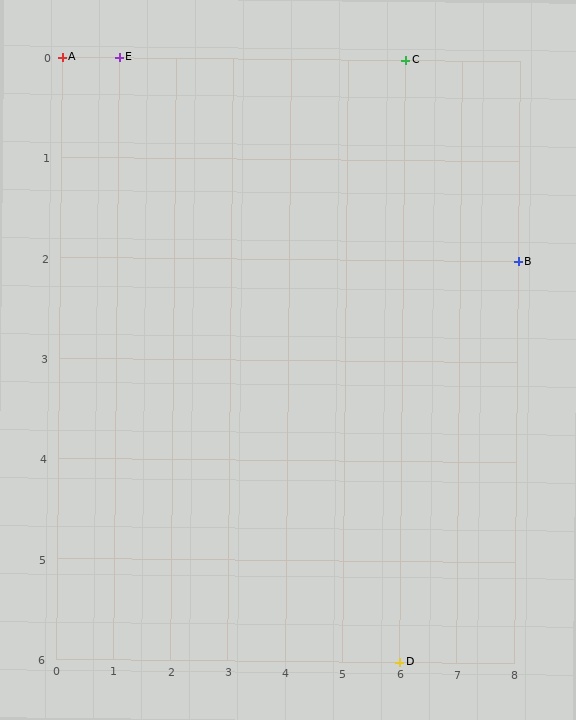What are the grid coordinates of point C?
Point C is at grid coordinates (6, 0).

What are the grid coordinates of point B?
Point B is at grid coordinates (8, 2).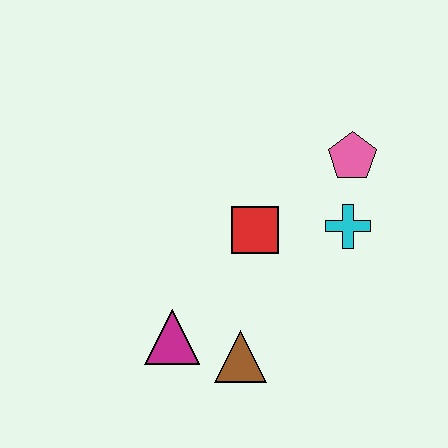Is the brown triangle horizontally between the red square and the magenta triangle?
Yes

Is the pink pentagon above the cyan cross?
Yes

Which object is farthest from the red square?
The magenta triangle is farthest from the red square.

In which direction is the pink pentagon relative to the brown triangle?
The pink pentagon is above the brown triangle.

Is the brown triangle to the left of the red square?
Yes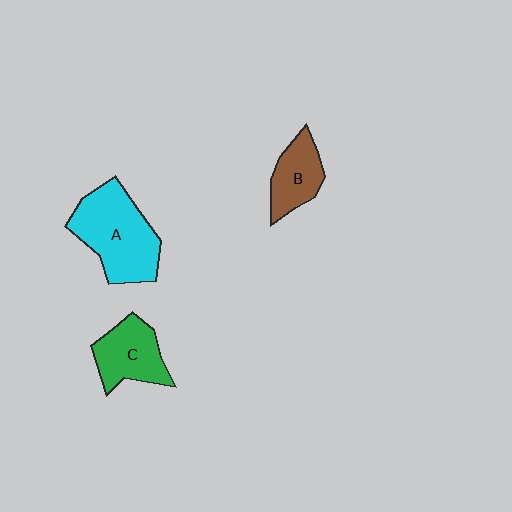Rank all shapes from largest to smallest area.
From largest to smallest: A (cyan), C (green), B (brown).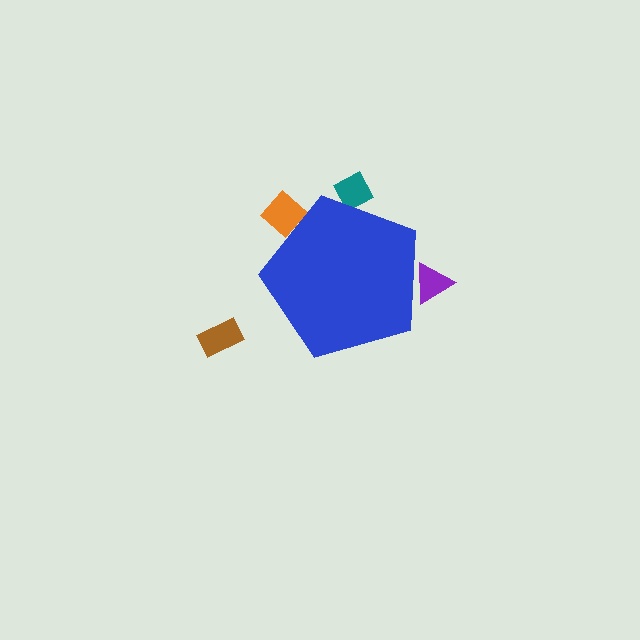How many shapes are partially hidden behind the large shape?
3 shapes are partially hidden.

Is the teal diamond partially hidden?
Yes, the teal diamond is partially hidden behind the blue pentagon.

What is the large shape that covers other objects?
A blue pentagon.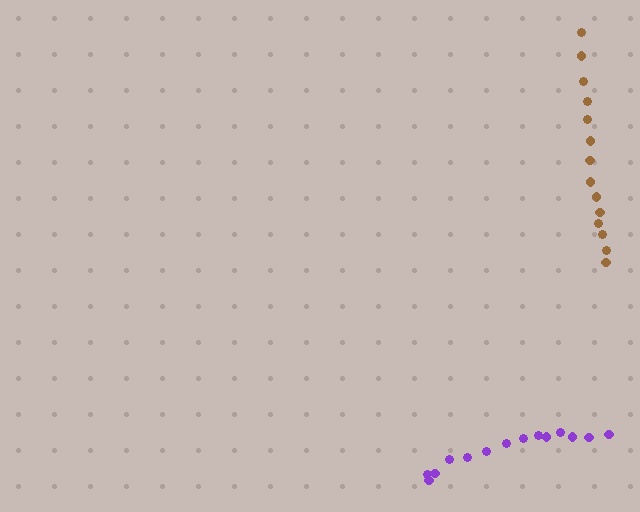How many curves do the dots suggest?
There are 2 distinct paths.